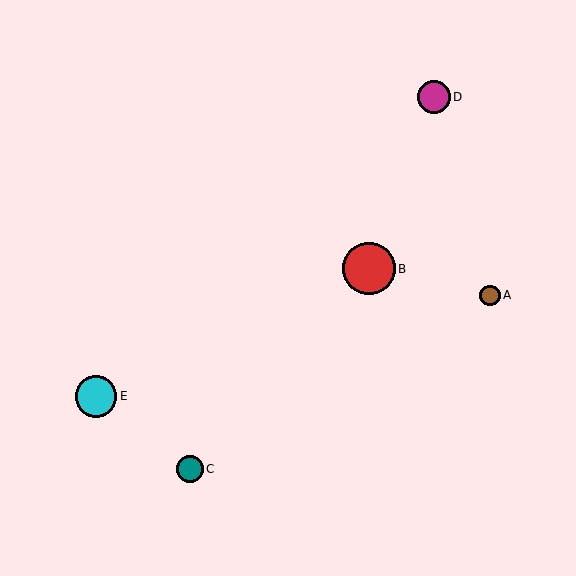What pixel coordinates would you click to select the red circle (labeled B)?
Click at (369, 269) to select the red circle B.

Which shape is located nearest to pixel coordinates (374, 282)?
The red circle (labeled B) at (369, 269) is nearest to that location.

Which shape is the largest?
The red circle (labeled B) is the largest.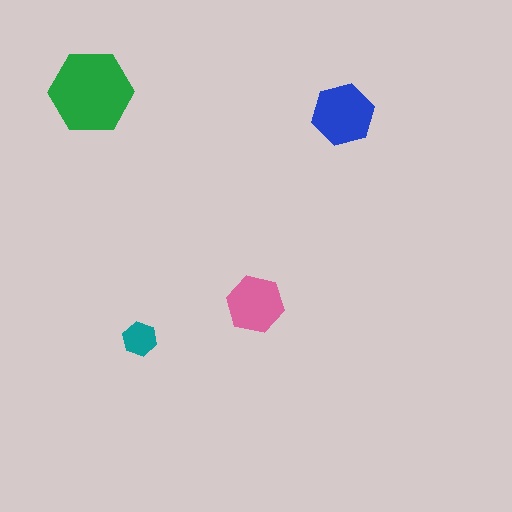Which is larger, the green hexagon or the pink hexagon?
The green one.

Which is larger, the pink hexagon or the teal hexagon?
The pink one.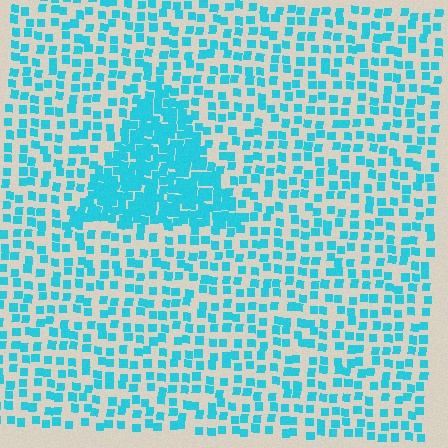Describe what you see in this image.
The image contains small cyan elements arranged at two different densities. A triangle-shaped region is visible where the elements are more densely packed than the surrounding area.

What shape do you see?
I see a triangle.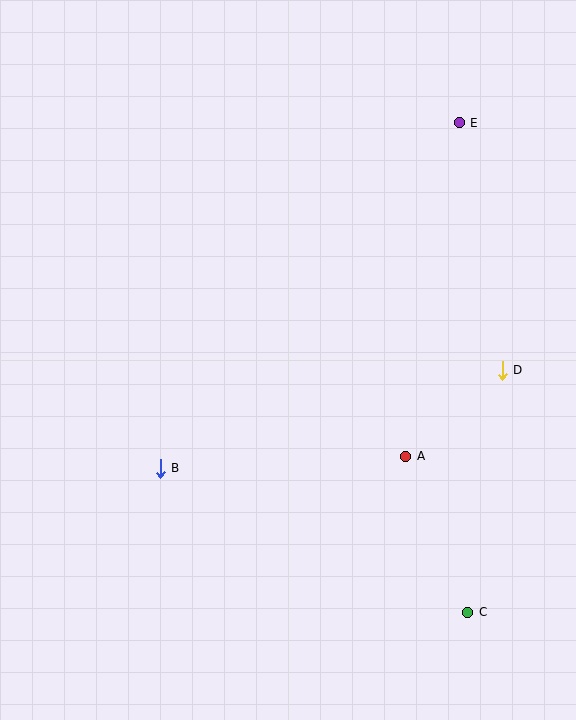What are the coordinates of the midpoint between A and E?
The midpoint between A and E is at (433, 290).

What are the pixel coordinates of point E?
Point E is at (459, 123).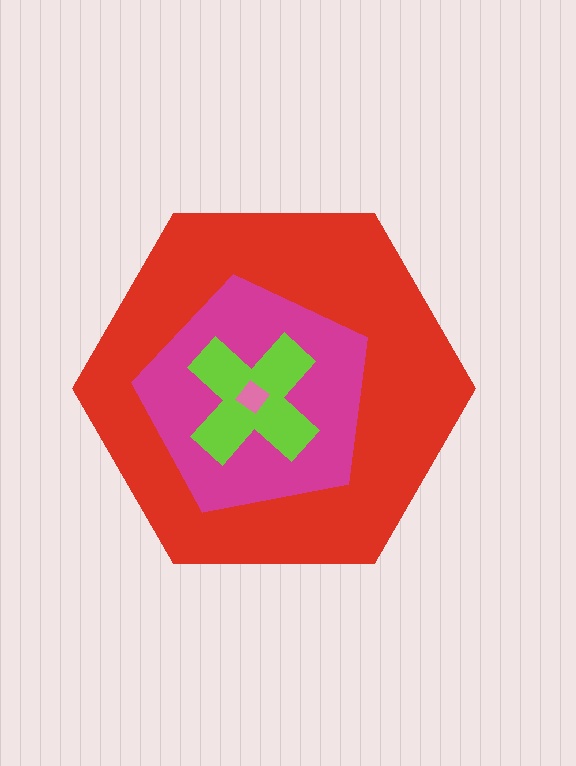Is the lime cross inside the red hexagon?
Yes.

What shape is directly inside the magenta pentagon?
The lime cross.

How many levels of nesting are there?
4.